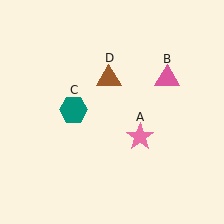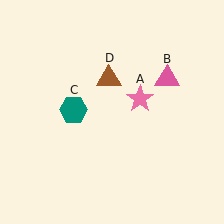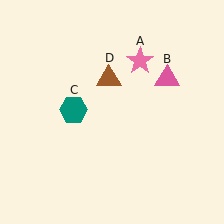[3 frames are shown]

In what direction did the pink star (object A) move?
The pink star (object A) moved up.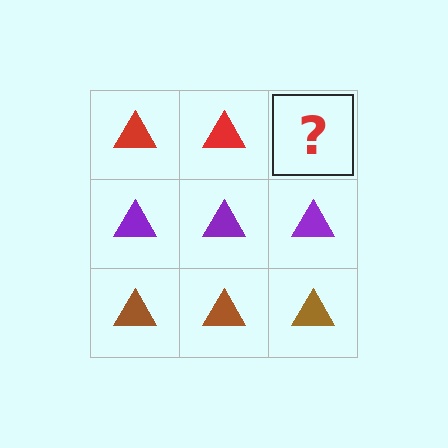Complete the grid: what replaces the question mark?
The question mark should be replaced with a red triangle.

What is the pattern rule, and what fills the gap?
The rule is that each row has a consistent color. The gap should be filled with a red triangle.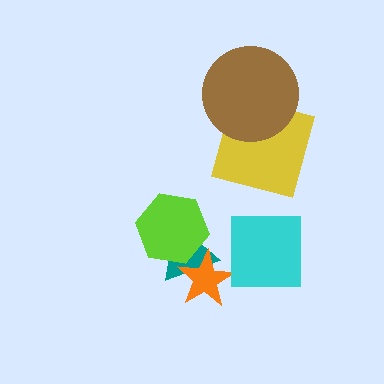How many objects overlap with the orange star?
2 objects overlap with the orange star.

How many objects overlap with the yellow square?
1 object overlaps with the yellow square.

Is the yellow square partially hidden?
Yes, it is partially covered by another shape.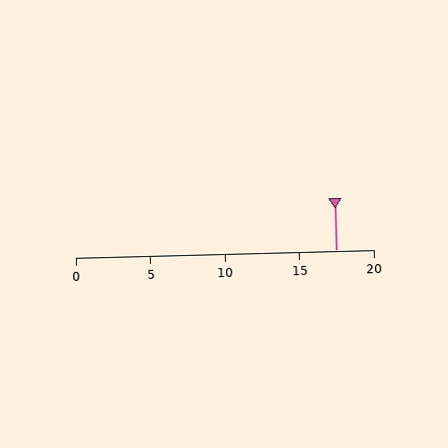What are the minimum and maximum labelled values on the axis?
The axis runs from 0 to 20.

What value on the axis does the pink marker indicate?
The marker indicates approximately 17.5.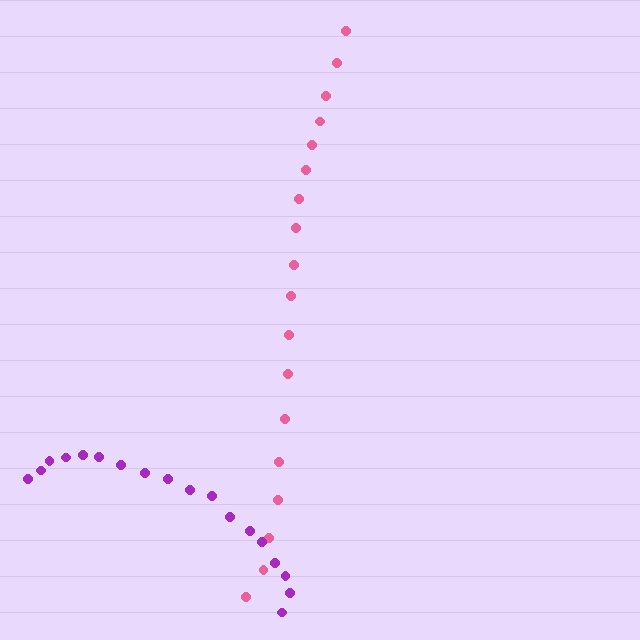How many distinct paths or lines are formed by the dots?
There are 2 distinct paths.